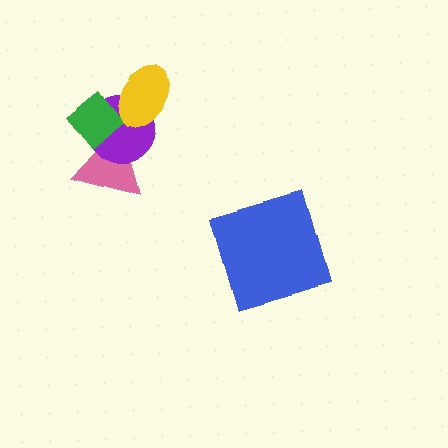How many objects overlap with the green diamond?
3 objects overlap with the green diamond.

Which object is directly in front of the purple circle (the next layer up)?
The green diamond is directly in front of the purple circle.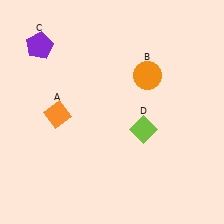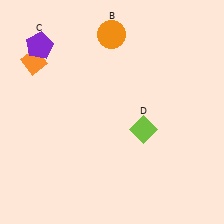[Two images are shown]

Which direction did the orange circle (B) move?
The orange circle (B) moved up.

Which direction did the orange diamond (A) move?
The orange diamond (A) moved up.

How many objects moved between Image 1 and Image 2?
2 objects moved between the two images.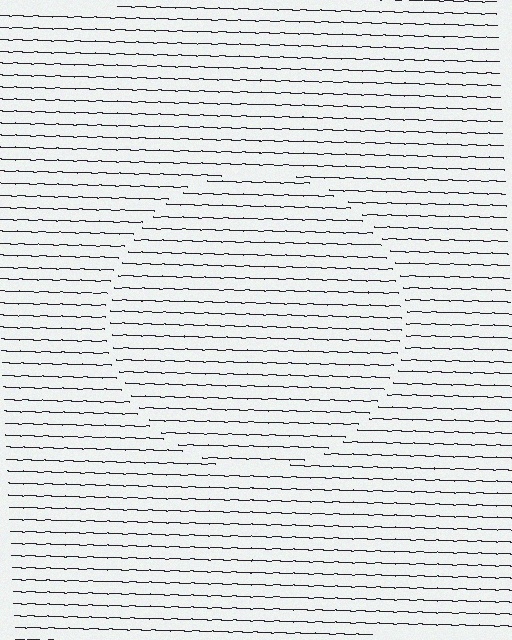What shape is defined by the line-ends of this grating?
An illusory circle. The interior of the shape contains the same grating, shifted by half a period — the contour is defined by the phase discontinuity where line-ends from the inner and outer gratings abut.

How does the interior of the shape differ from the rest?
The interior of the shape contains the same grating, shifted by half a period — the contour is defined by the phase discontinuity where line-ends from the inner and outer gratings abut.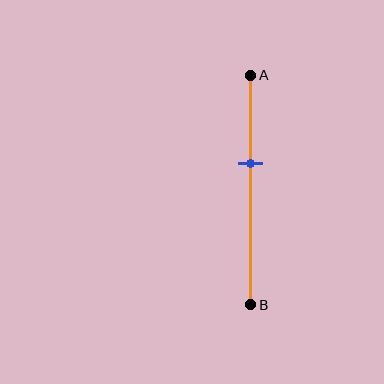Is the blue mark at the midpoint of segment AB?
No, the mark is at about 40% from A, not at the 50% midpoint.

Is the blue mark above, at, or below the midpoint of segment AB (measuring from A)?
The blue mark is above the midpoint of segment AB.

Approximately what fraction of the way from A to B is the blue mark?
The blue mark is approximately 40% of the way from A to B.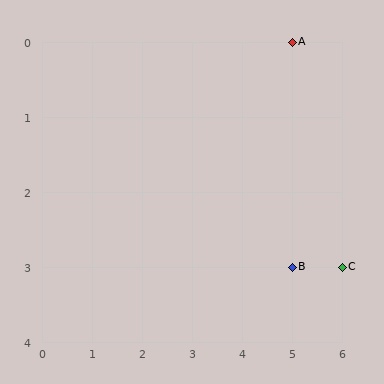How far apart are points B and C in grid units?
Points B and C are 1 column apart.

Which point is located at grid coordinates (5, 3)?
Point B is at (5, 3).